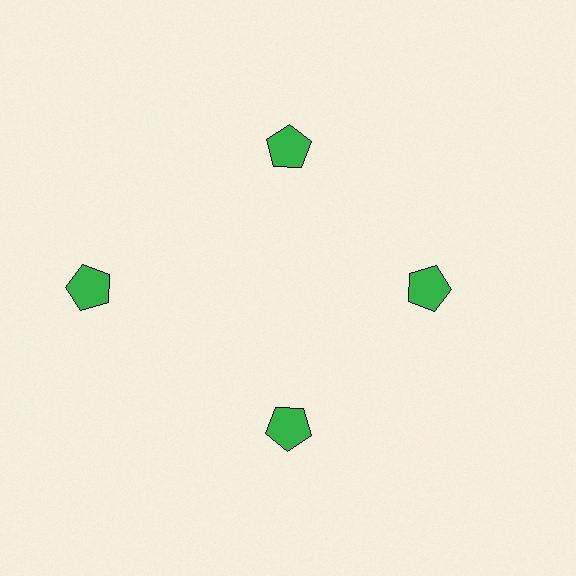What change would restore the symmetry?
The symmetry would be restored by moving it inward, back onto the ring so that all 4 pentagons sit at equal angles and equal distance from the center.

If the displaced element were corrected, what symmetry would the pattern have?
It would have 4-fold rotational symmetry — the pattern would map onto itself every 90 degrees.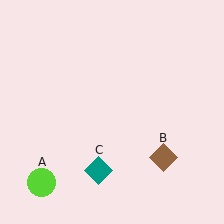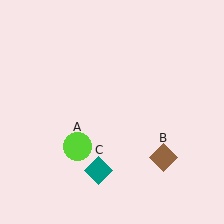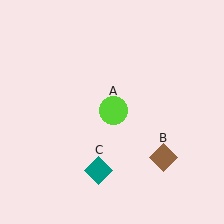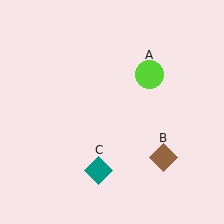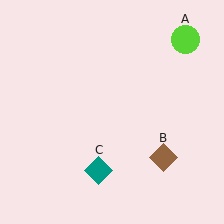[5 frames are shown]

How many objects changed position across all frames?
1 object changed position: lime circle (object A).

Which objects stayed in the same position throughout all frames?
Brown diamond (object B) and teal diamond (object C) remained stationary.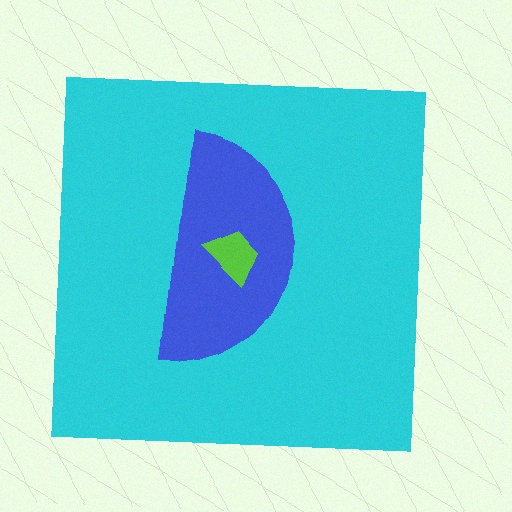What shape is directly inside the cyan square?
The blue semicircle.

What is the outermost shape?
The cyan square.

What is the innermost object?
The lime trapezoid.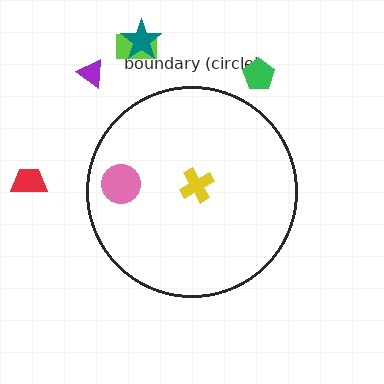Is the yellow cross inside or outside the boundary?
Inside.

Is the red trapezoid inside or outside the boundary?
Outside.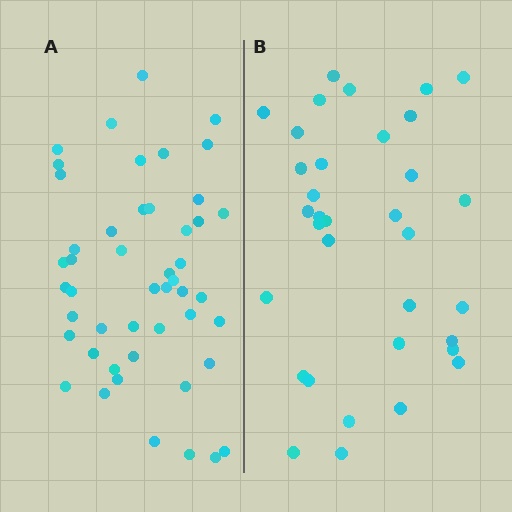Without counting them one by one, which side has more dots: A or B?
Region A (the left region) has more dots.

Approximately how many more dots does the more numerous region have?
Region A has approximately 15 more dots than region B.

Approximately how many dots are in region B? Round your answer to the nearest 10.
About 30 dots. (The exact count is 34, which rounds to 30.)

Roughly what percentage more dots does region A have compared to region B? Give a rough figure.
About 40% more.